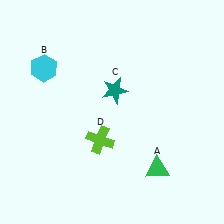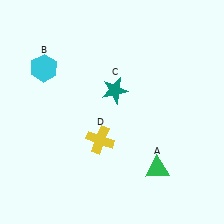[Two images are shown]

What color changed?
The cross (D) changed from lime in Image 1 to yellow in Image 2.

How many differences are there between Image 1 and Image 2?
There is 1 difference between the two images.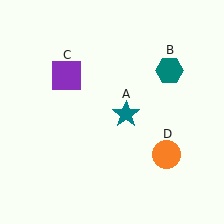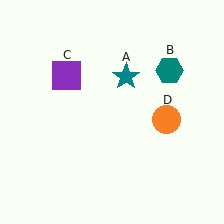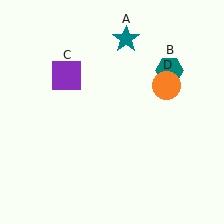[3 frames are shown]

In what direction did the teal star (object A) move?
The teal star (object A) moved up.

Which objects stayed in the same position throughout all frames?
Teal hexagon (object B) and purple square (object C) remained stationary.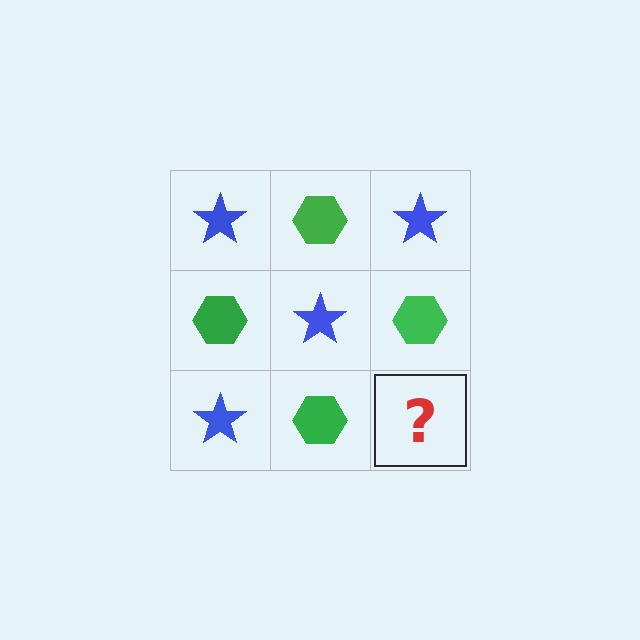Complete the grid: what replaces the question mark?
The question mark should be replaced with a blue star.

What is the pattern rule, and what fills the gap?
The rule is that it alternates blue star and green hexagon in a checkerboard pattern. The gap should be filled with a blue star.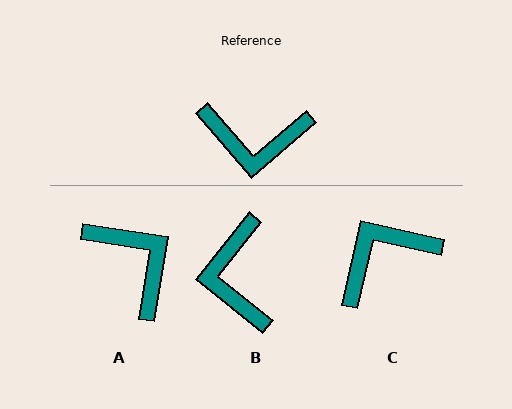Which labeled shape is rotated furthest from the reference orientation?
C, about 143 degrees away.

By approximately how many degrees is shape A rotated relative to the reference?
Approximately 130 degrees counter-clockwise.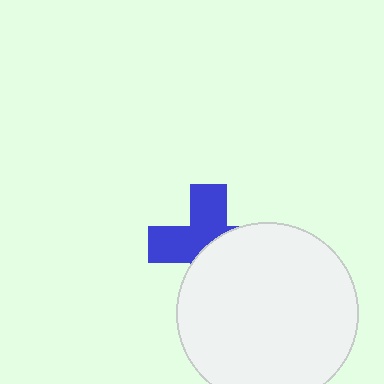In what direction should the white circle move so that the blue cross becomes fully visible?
The white circle should move toward the lower-right. That is the shortest direction to clear the overlap and leave the blue cross fully visible.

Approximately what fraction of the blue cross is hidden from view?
Roughly 49% of the blue cross is hidden behind the white circle.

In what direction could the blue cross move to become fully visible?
The blue cross could move toward the upper-left. That would shift it out from behind the white circle entirely.